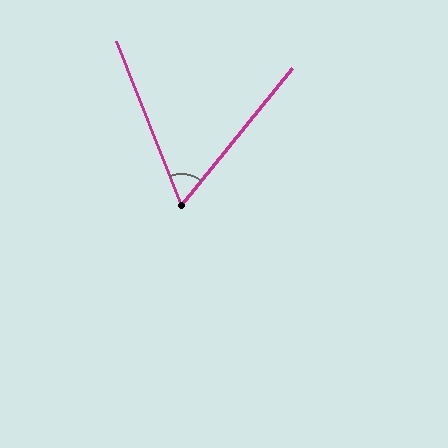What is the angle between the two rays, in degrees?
Approximately 61 degrees.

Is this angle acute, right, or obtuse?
It is acute.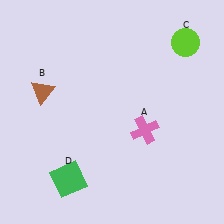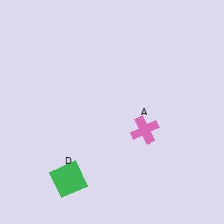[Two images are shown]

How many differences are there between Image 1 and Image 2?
There are 2 differences between the two images.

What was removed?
The brown triangle (B), the lime circle (C) were removed in Image 2.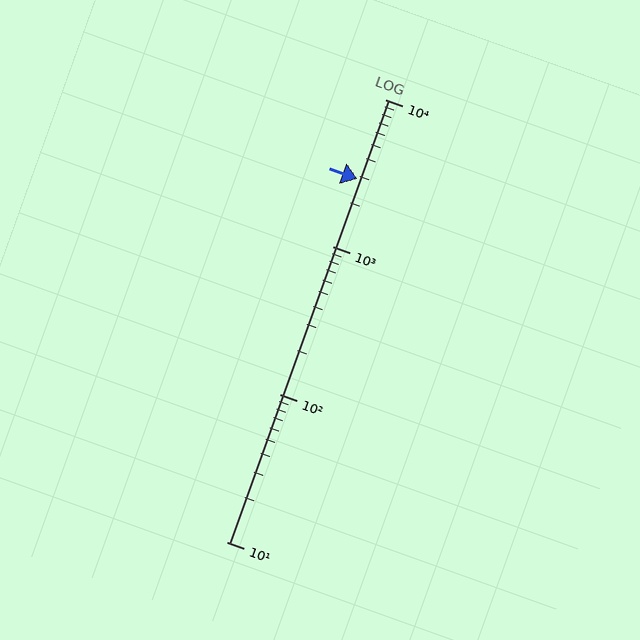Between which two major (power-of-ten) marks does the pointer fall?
The pointer is between 1000 and 10000.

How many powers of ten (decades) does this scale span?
The scale spans 3 decades, from 10 to 10000.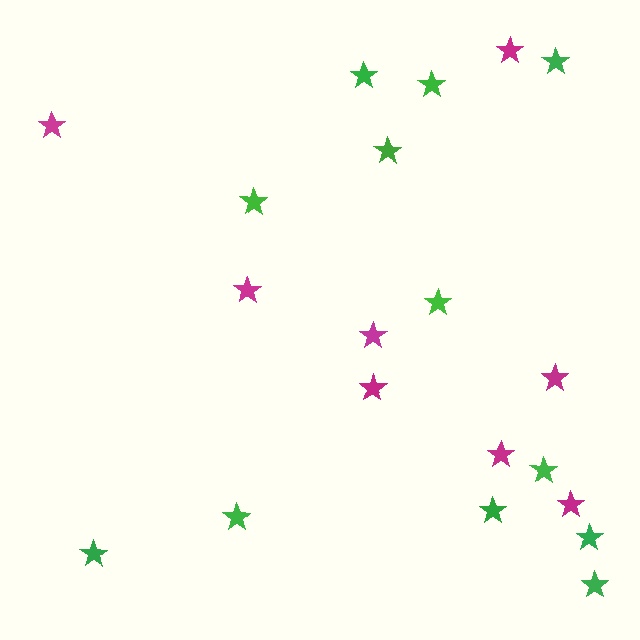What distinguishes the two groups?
There are 2 groups: one group of green stars (12) and one group of magenta stars (8).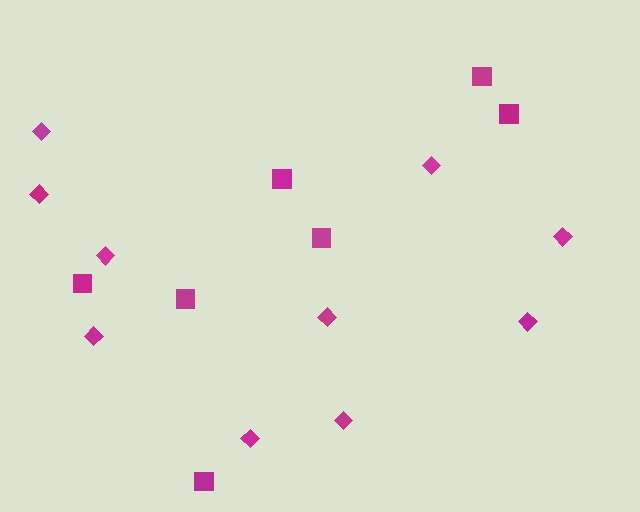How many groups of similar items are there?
There are 2 groups: one group of squares (7) and one group of diamonds (10).